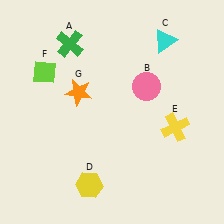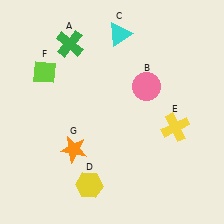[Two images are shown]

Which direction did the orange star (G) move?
The orange star (G) moved down.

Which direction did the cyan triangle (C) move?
The cyan triangle (C) moved left.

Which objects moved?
The objects that moved are: the cyan triangle (C), the orange star (G).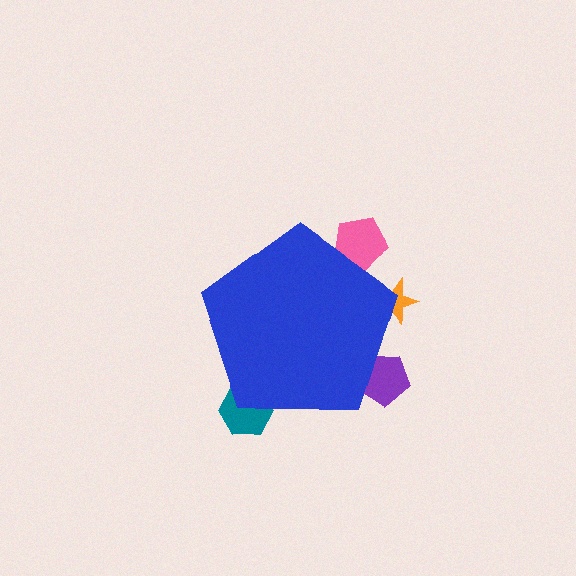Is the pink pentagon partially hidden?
Yes, the pink pentagon is partially hidden behind the blue pentagon.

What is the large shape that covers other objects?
A blue pentagon.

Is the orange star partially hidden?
Yes, the orange star is partially hidden behind the blue pentagon.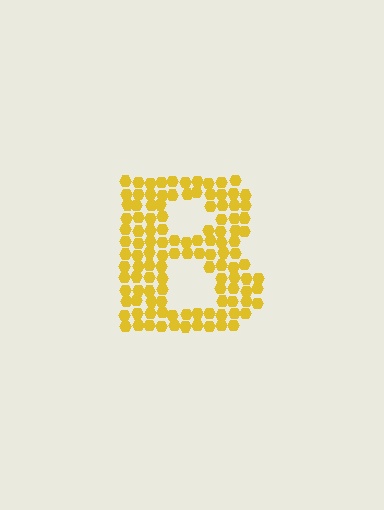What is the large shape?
The large shape is the letter B.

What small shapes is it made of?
It is made of small hexagons.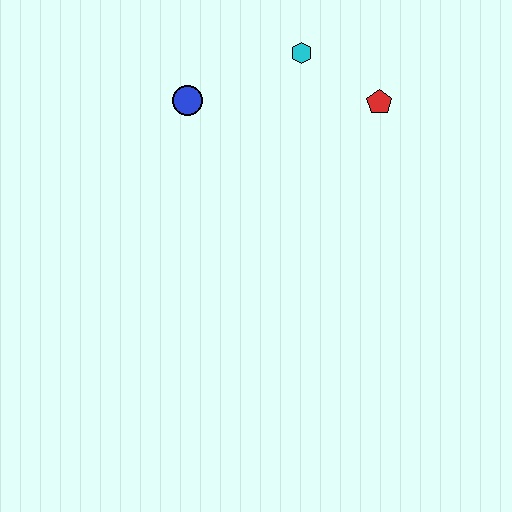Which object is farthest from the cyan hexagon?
The blue circle is farthest from the cyan hexagon.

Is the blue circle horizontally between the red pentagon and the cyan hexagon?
No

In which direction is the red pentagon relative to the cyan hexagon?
The red pentagon is to the right of the cyan hexagon.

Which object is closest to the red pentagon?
The cyan hexagon is closest to the red pentagon.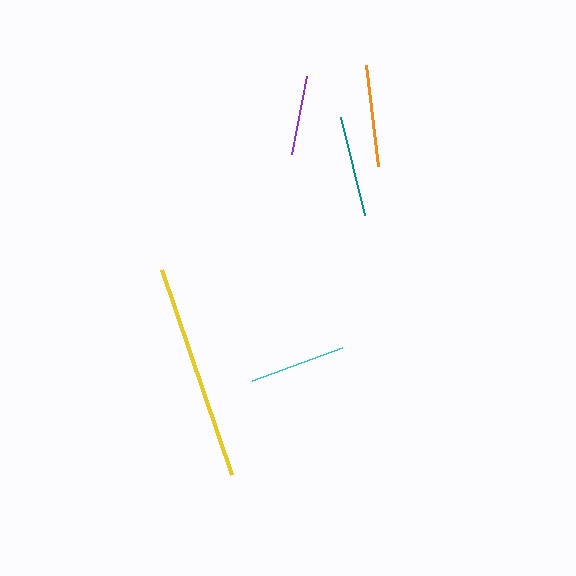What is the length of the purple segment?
The purple segment is approximately 80 pixels long.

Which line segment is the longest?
The yellow line is the longest at approximately 217 pixels.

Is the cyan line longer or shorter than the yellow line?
The yellow line is longer than the cyan line.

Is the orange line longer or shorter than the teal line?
The teal line is longer than the orange line.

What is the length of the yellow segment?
The yellow segment is approximately 217 pixels long.